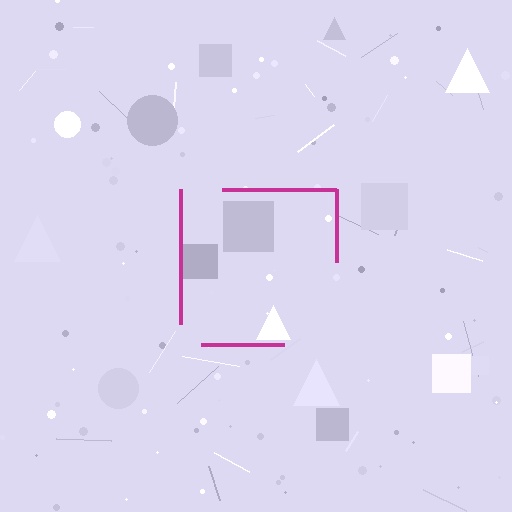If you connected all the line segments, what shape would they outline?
They would outline a square.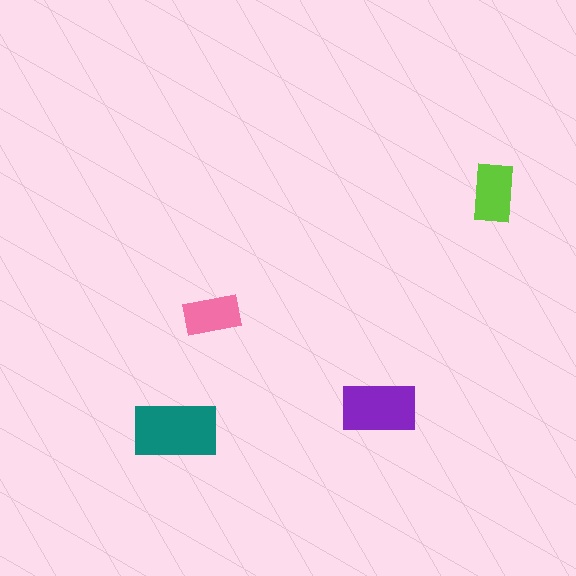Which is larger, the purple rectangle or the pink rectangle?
The purple one.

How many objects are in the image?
There are 4 objects in the image.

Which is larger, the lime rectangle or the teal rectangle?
The teal one.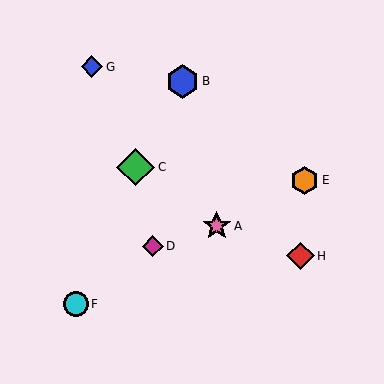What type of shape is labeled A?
Shape A is a pink star.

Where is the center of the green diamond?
The center of the green diamond is at (136, 167).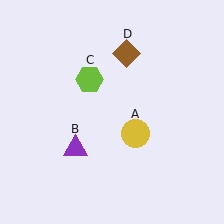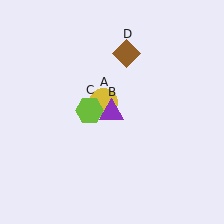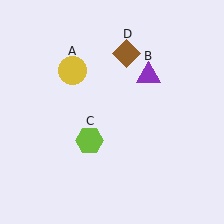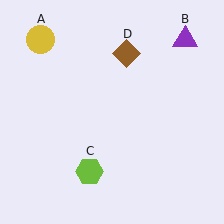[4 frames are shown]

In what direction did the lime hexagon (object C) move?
The lime hexagon (object C) moved down.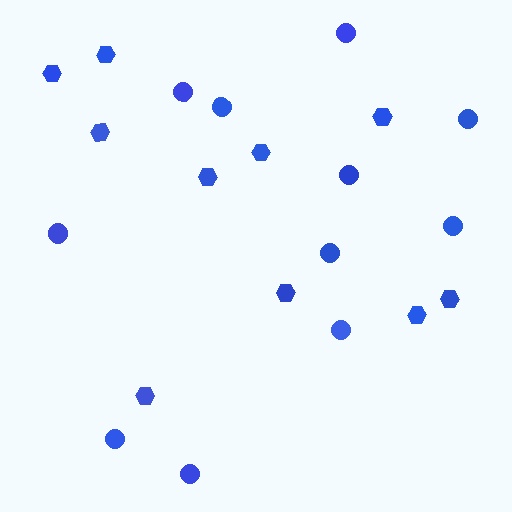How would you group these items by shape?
There are 2 groups: one group of hexagons (10) and one group of circles (11).